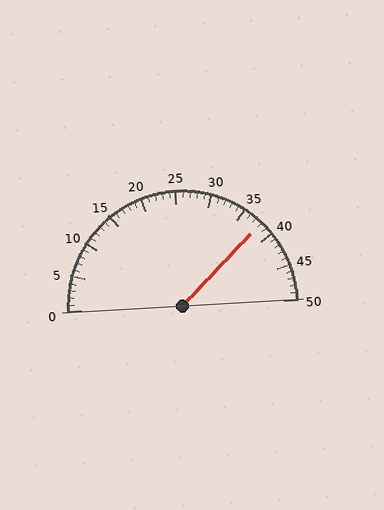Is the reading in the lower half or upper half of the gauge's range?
The reading is in the upper half of the range (0 to 50).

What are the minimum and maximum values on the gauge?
The gauge ranges from 0 to 50.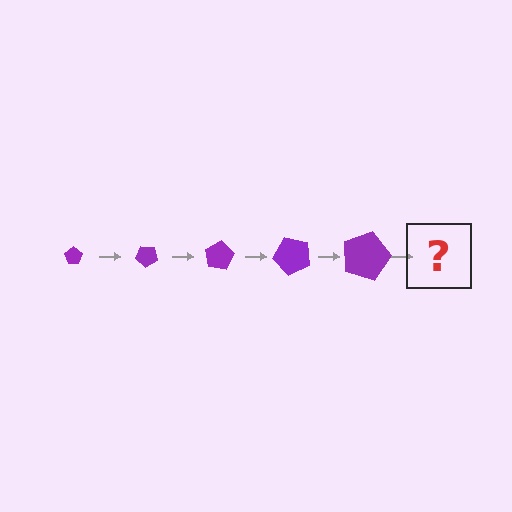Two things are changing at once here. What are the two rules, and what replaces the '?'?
The two rules are that the pentagon grows larger each step and it rotates 40 degrees each step. The '?' should be a pentagon, larger than the previous one and rotated 200 degrees from the start.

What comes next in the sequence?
The next element should be a pentagon, larger than the previous one and rotated 200 degrees from the start.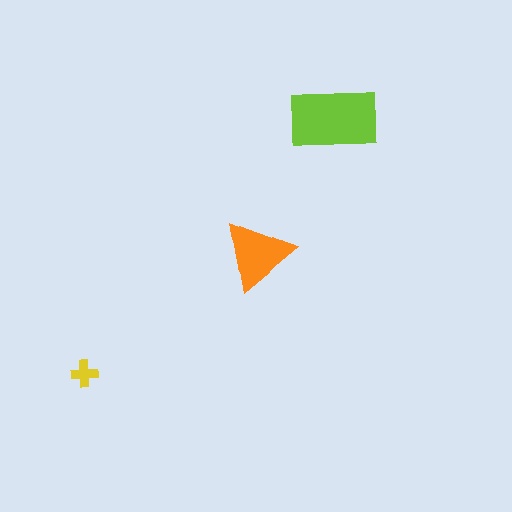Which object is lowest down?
The yellow cross is bottommost.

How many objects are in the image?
There are 3 objects in the image.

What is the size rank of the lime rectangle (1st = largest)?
1st.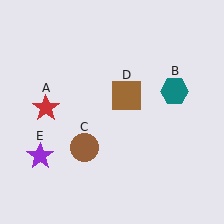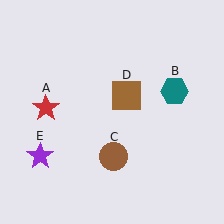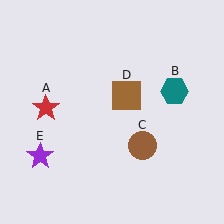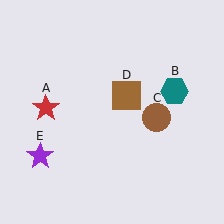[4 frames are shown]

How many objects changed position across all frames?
1 object changed position: brown circle (object C).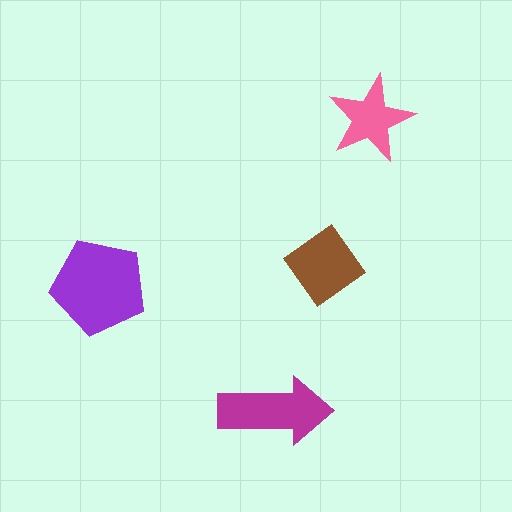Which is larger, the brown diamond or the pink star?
The brown diamond.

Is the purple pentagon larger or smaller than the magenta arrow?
Larger.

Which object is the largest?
The purple pentagon.